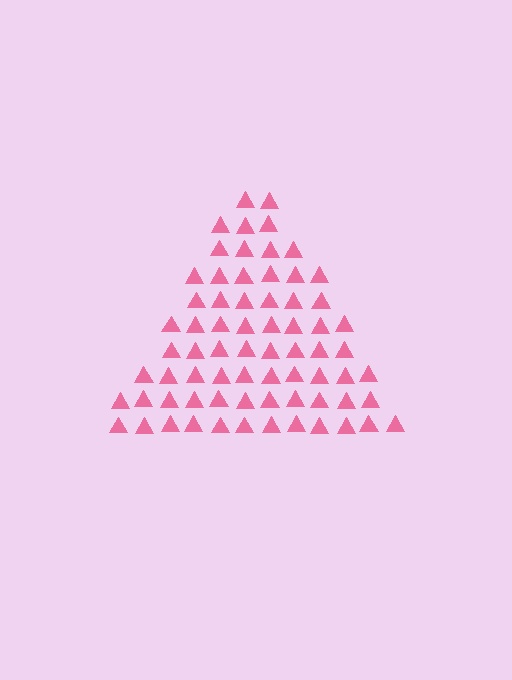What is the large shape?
The large shape is a triangle.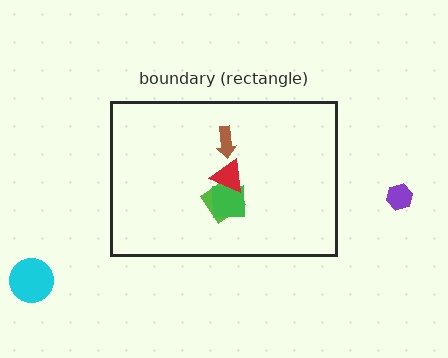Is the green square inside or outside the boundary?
Inside.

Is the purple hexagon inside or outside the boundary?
Outside.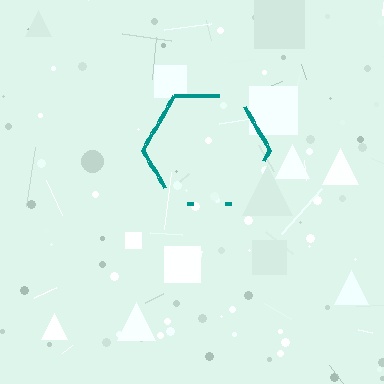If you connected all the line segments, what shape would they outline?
They would outline a hexagon.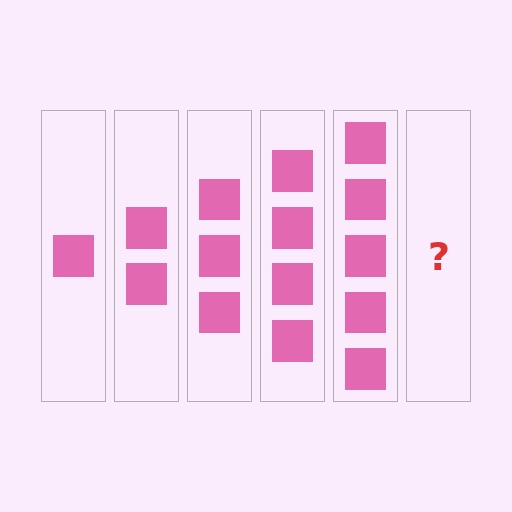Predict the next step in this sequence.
The next step is 6 squares.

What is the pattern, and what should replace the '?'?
The pattern is that each step adds one more square. The '?' should be 6 squares.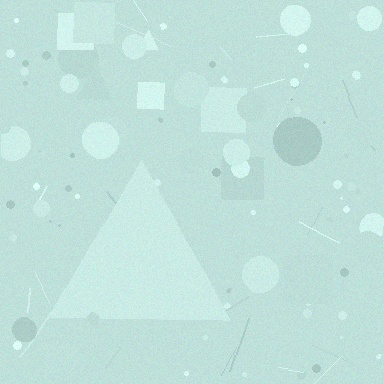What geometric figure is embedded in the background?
A triangle is embedded in the background.